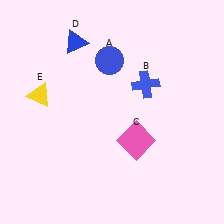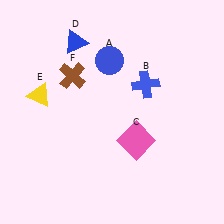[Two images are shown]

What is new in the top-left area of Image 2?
A brown cross (F) was added in the top-left area of Image 2.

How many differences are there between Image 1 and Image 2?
There is 1 difference between the two images.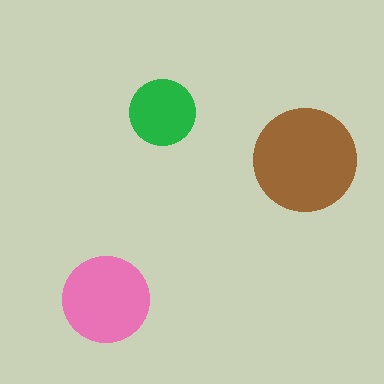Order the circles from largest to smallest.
the brown one, the pink one, the green one.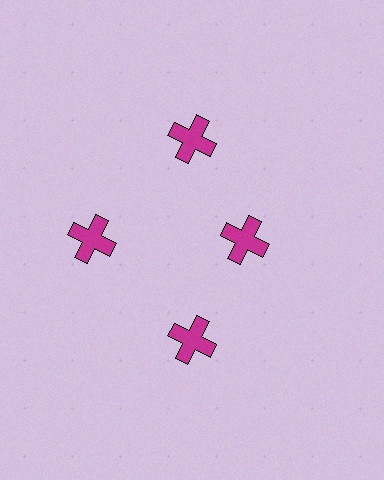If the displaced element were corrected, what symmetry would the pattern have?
It would have 4-fold rotational symmetry — the pattern would map onto itself every 90 degrees.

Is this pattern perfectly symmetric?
No. The 4 magenta crosses are arranged in a ring, but one element near the 3 o'clock position is pulled inward toward the center, breaking the 4-fold rotational symmetry.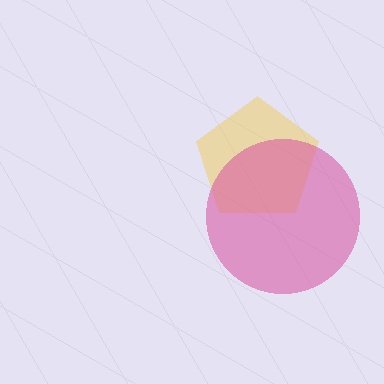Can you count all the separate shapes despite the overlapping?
Yes, there are 2 separate shapes.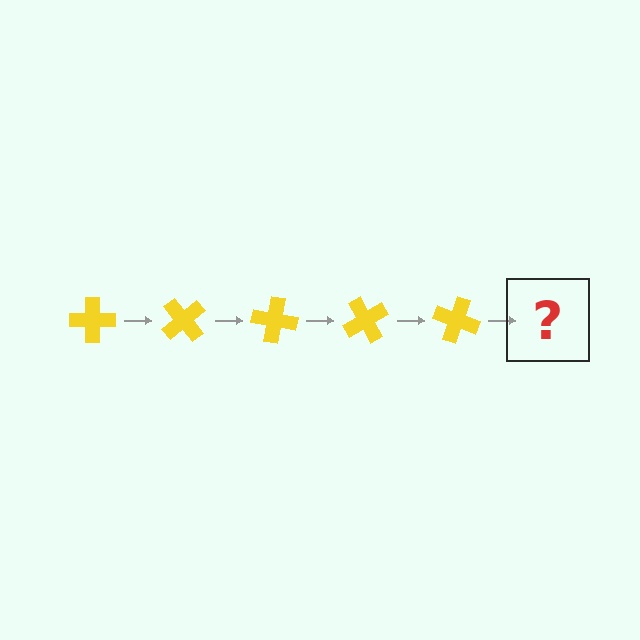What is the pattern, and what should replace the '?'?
The pattern is that the cross rotates 50 degrees each step. The '?' should be a yellow cross rotated 250 degrees.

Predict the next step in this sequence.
The next step is a yellow cross rotated 250 degrees.